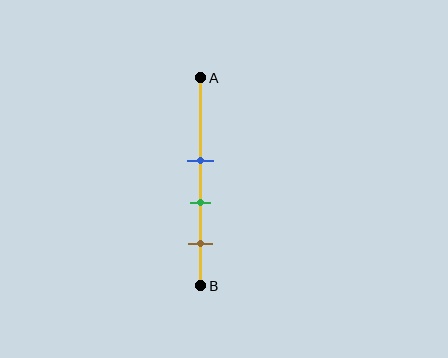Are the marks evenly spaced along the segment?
Yes, the marks are approximately evenly spaced.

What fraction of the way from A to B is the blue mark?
The blue mark is approximately 40% (0.4) of the way from A to B.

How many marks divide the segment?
There are 3 marks dividing the segment.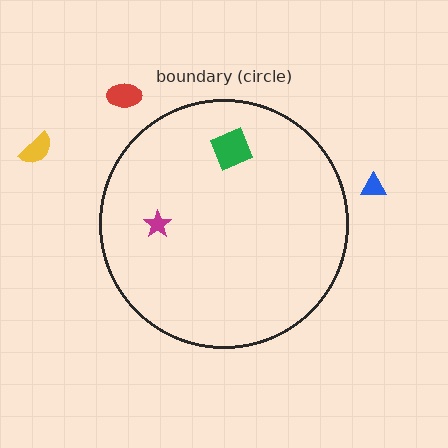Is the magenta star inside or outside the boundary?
Inside.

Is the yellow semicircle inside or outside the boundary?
Outside.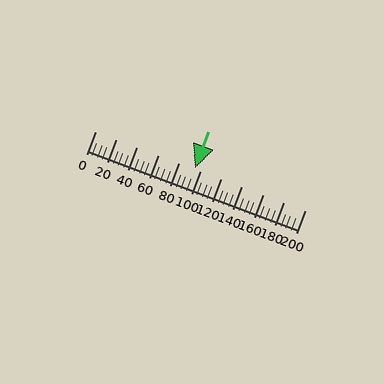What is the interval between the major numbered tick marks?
The major tick marks are spaced 20 units apart.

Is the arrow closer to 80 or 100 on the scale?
The arrow is closer to 100.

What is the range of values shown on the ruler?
The ruler shows values from 0 to 200.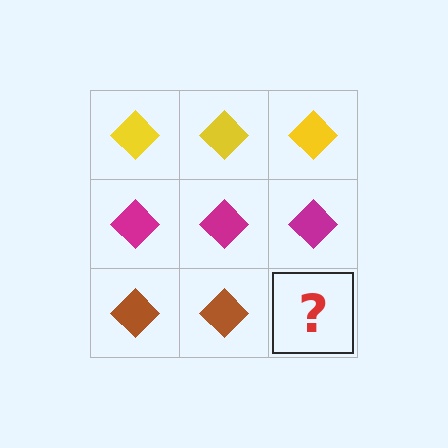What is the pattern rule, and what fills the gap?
The rule is that each row has a consistent color. The gap should be filled with a brown diamond.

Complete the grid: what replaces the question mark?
The question mark should be replaced with a brown diamond.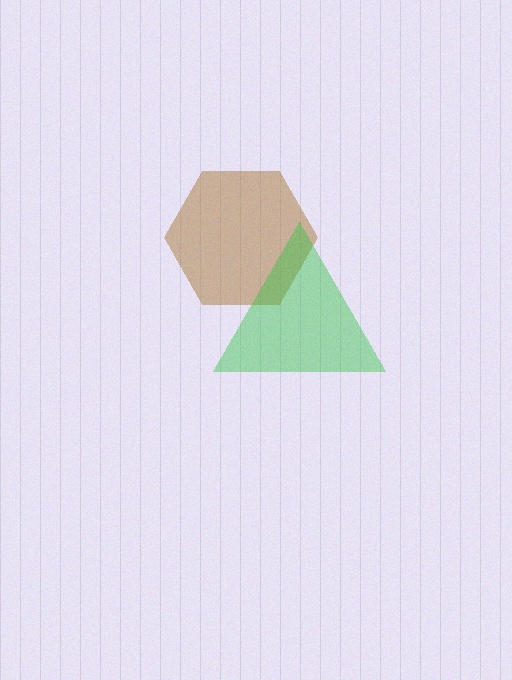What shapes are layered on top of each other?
The layered shapes are: a brown hexagon, a green triangle.